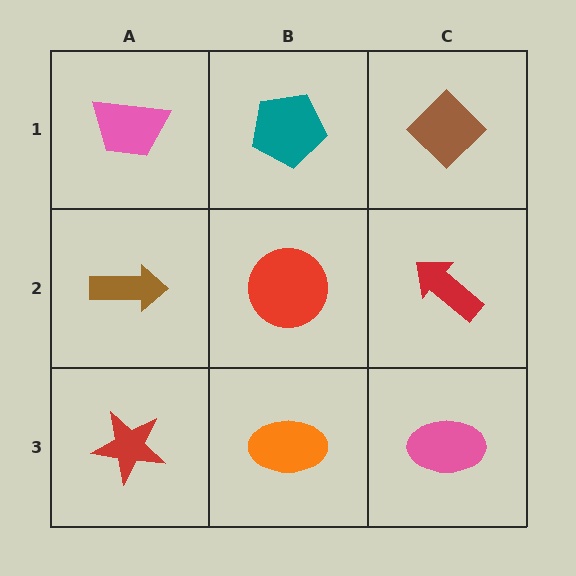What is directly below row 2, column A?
A red star.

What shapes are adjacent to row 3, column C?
A red arrow (row 2, column C), an orange ellipse (row 3, column B).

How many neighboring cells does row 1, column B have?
3.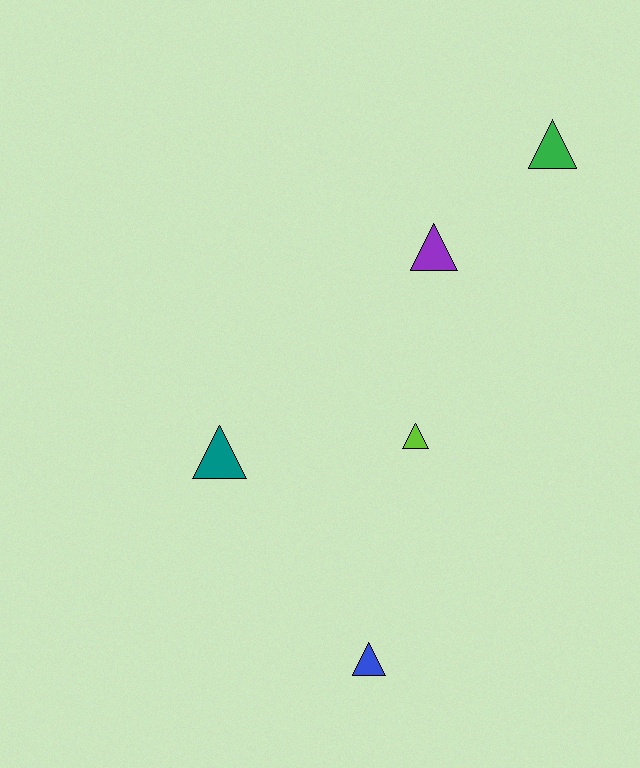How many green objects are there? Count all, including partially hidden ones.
There is 1 green object.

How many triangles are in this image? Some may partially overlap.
There are 5 triangles.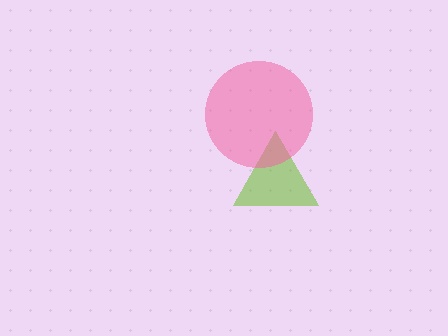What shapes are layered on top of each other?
The layered shapes are: a lime triangle, a pink circle.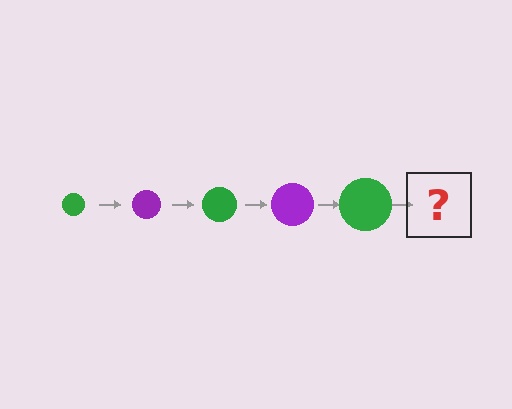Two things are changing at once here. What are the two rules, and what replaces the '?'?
The two rules are that the circle grows larger each step and the color cycles through green and purple. The '?' should be a purple circle, larger than the previous one.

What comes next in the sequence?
The next element should be a purple circle, larger than the previous one.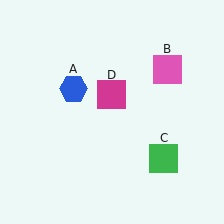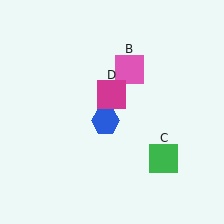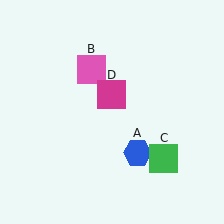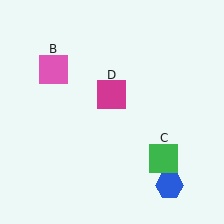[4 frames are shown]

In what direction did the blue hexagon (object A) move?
The blue hexagon (object A) moved down and to the right.